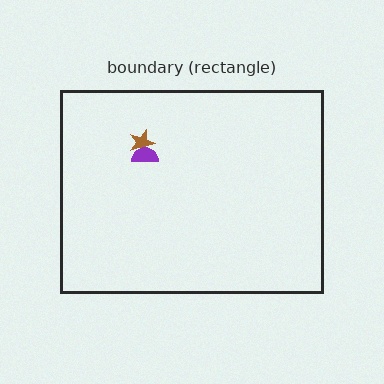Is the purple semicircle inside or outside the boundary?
Inside.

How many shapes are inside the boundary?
2 inside, 0 outside.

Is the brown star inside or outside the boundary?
Inside.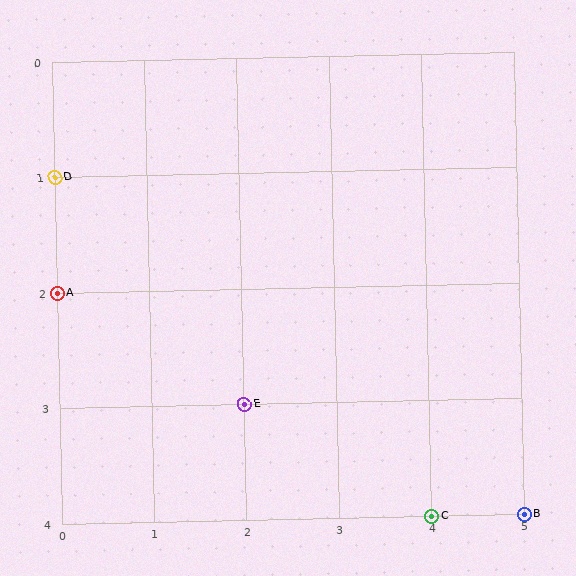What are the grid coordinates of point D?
Point D is at grid coordinates (0, 1).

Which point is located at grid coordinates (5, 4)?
Point B is at (5, 4).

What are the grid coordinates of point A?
Point A is at grid coordinates (0, 2).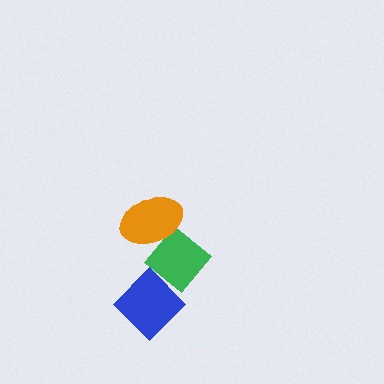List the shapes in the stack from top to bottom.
From top to bottom: the orange ellipse, the green diamond, the blue diamond.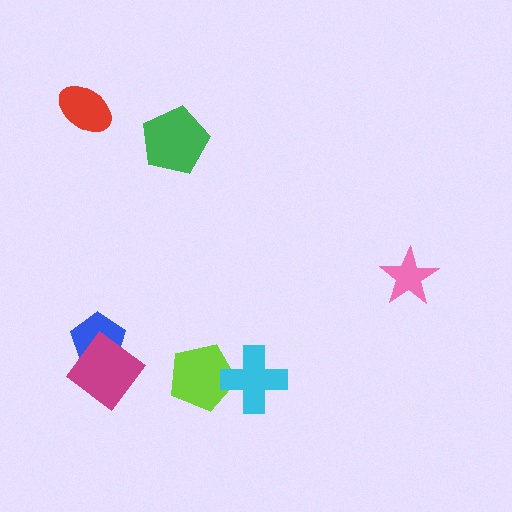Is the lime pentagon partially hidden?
Yes, it is partially covered by another shape.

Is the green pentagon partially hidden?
No, no other shape covers it.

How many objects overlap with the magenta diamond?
1 object overlaps with the magenta diamond.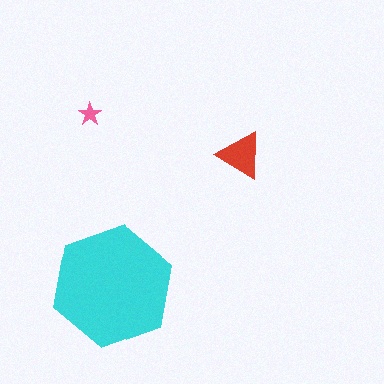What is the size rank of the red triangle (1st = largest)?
2nd.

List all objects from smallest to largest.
The pink star, the red triangle, the cyan hexagon.